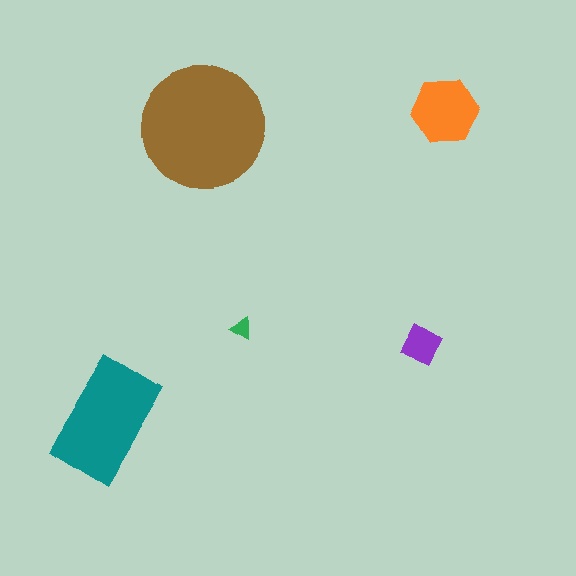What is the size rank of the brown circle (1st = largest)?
1st.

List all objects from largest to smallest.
The brown circle, the teal rectangle, the orange hexagon, the purple diamond, the green triangle.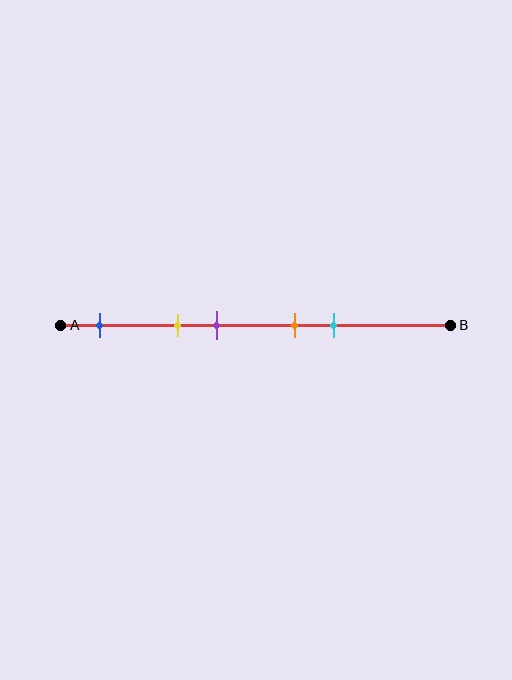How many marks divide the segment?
There are 5 marks dividing the segment.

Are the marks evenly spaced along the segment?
No, the marks are not evenly spaced.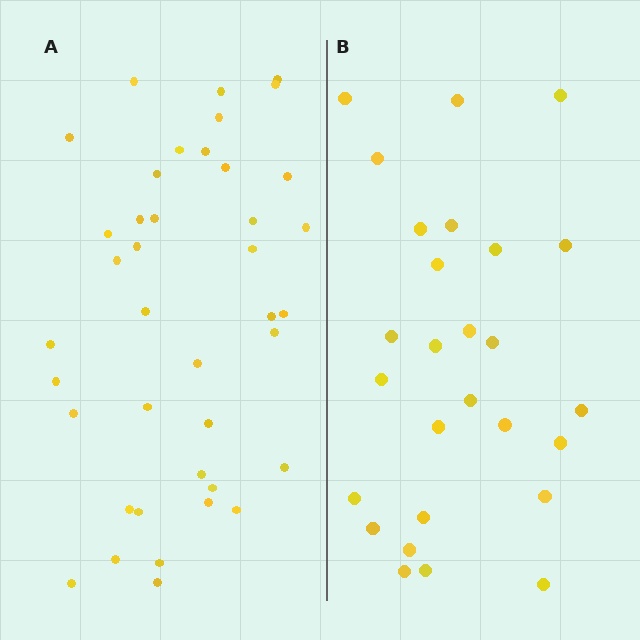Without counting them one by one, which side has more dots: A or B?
Region A (the left region) has more dots.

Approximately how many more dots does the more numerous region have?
Region A has approximately 15 more dots than region B.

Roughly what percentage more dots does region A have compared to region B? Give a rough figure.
About 50% more.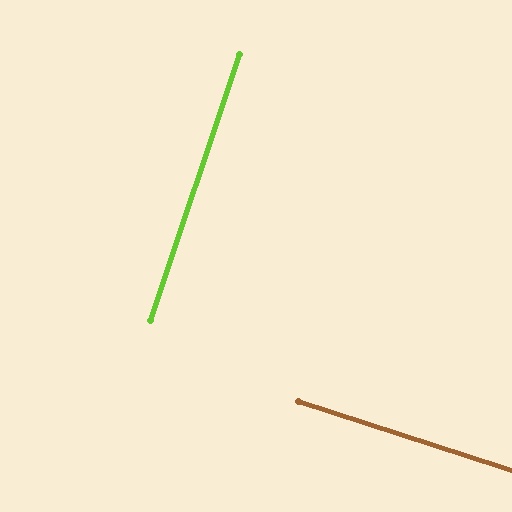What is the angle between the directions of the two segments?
Approximately 89 degrees.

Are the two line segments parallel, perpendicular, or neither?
Perpendicular — they meet at approximately 89°.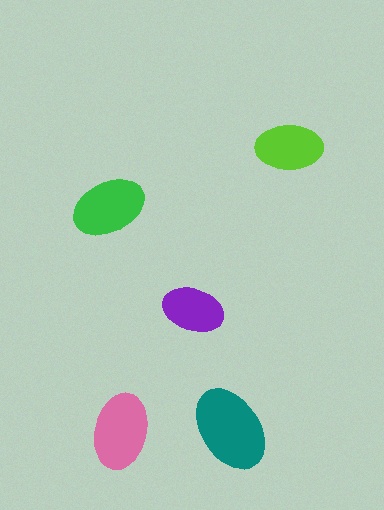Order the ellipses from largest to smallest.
the teal one, the pink one, the green one, the lime one, the purple one.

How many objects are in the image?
There are 5 objects in the image.